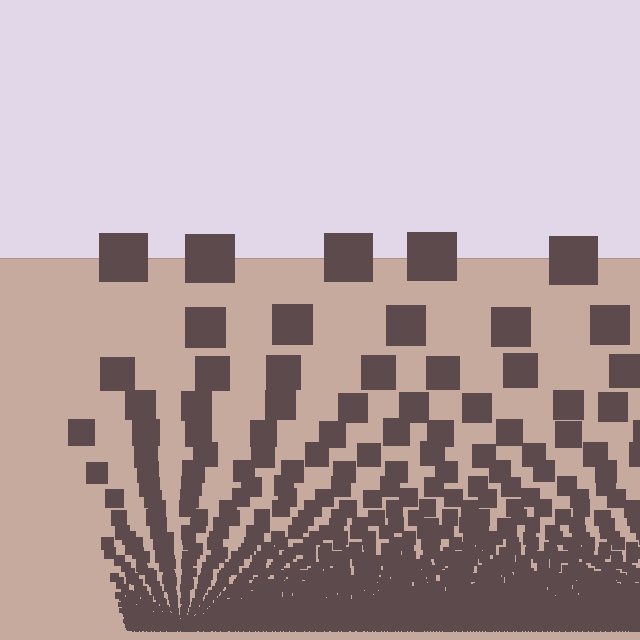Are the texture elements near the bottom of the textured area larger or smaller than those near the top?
Smaller. The gradient is inverted — elements near the bottom are smaller and denser.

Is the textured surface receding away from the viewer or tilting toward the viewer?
The surface appears to tilt toward the viewer. Texture elements get larger and sparser toward the top.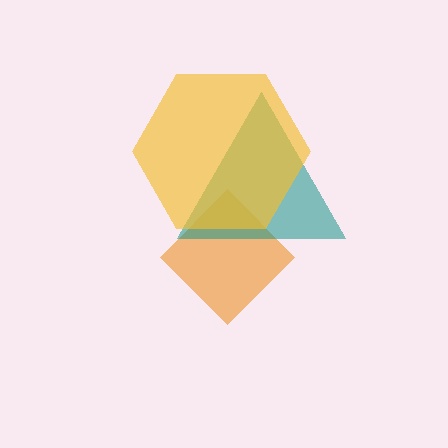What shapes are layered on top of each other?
The layered shapes are: an orange diamond, a teal triangle, a yellow hexagon.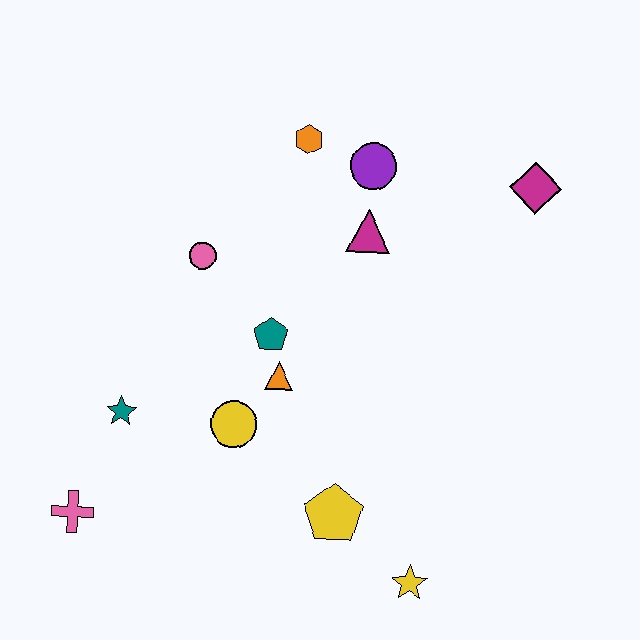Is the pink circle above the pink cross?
Yes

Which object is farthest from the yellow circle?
The magenta diamond is farthest from the yellow circle.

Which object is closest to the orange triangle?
The teal pentagon is closest to the orange triangle.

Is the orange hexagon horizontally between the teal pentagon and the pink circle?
No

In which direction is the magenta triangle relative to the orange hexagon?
The magenta triangle is below the orange hexagon.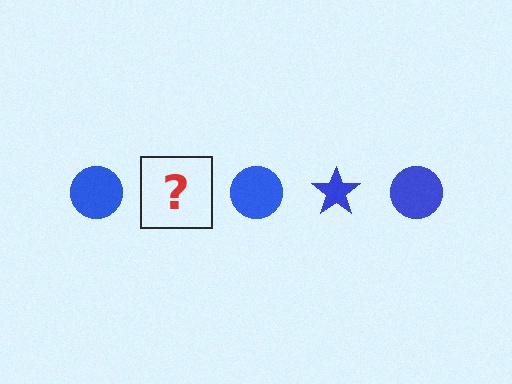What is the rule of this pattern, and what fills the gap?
The rule is that the pattern cycles through circle, star shapes in blue. The gap should be filled with a blue star.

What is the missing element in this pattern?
The missing element is a blue star.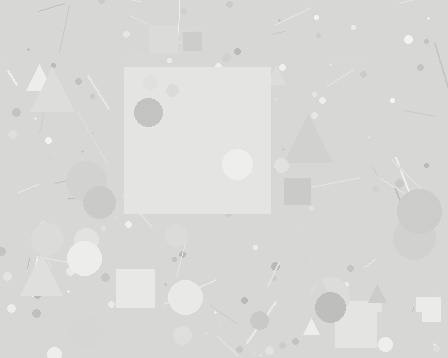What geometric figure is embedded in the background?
A square is embedded in the background.